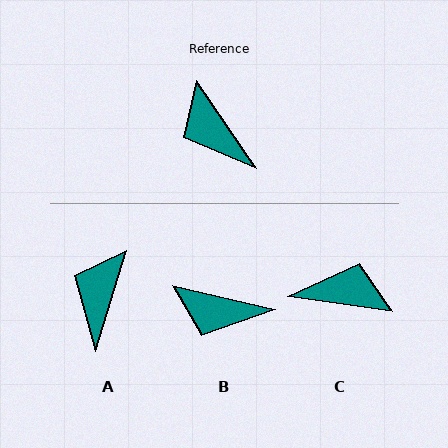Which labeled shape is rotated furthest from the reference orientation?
C, about 133 degrees away.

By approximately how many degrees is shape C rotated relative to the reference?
Approximately 133 degrees clockwise.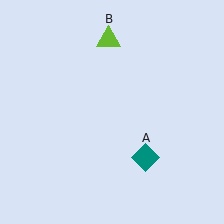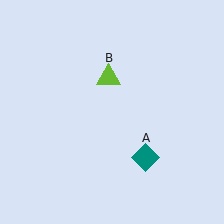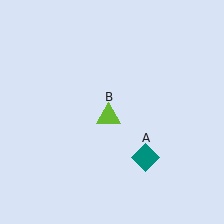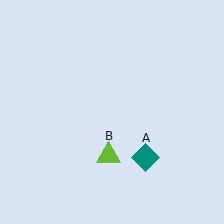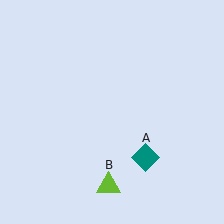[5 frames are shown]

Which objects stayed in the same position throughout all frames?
Teal diamond (object A) remained stationary.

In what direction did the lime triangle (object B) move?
The lime triangle (object B) moved down.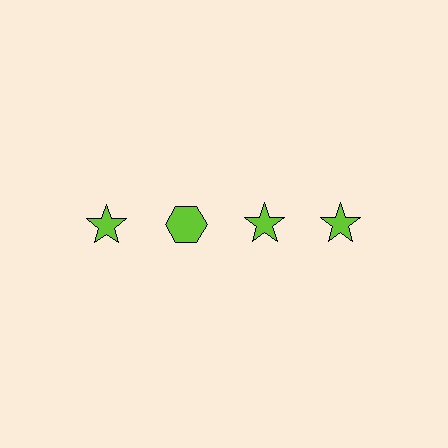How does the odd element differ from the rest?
It has a different shape: hexagon instead of star.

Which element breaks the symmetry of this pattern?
The lime hexagon in the top row, second from left column breaks the symmetry. All other shapes are lime stars.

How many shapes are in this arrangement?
There are 4 shapes arranged in a grid pattern.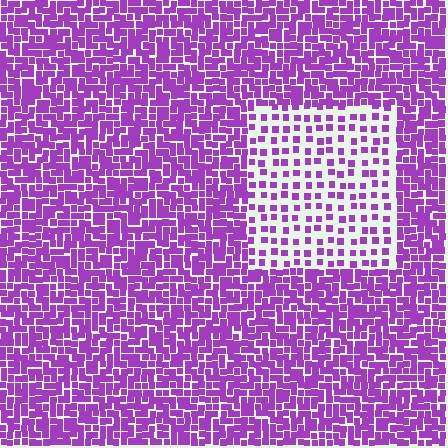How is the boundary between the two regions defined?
The boundary is defined by a change in element density (approximately 2.5x ratio). All elements are the same color, size, and shape.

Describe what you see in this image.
The image contains small purple elements arranged at two different densities. A rectangle-shaped region is visible where the elements are less densely packed than the surrounding area.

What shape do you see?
I see a rectangle.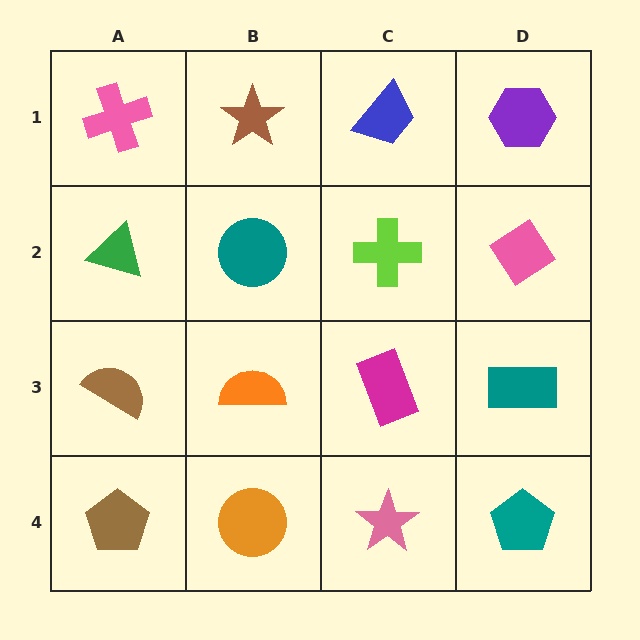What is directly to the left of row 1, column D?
A blue trapezoid.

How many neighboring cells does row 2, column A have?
3.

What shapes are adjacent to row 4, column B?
An orange semicircle (row 3, column B), a brown pentagon (row 4, column A), a pink star (row 4, column C).